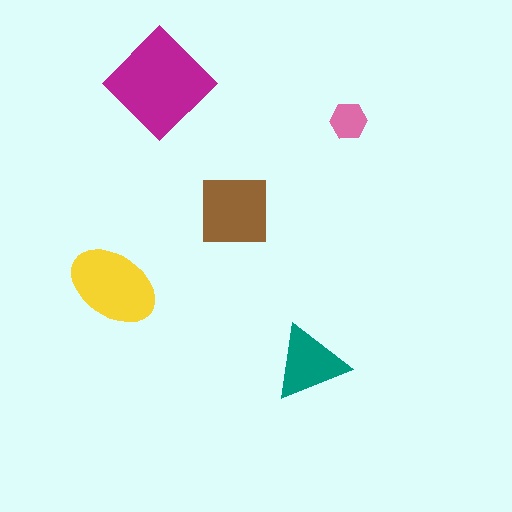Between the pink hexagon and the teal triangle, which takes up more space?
The teal triangle.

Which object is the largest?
The magenta diamond.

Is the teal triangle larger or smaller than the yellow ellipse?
Smaller.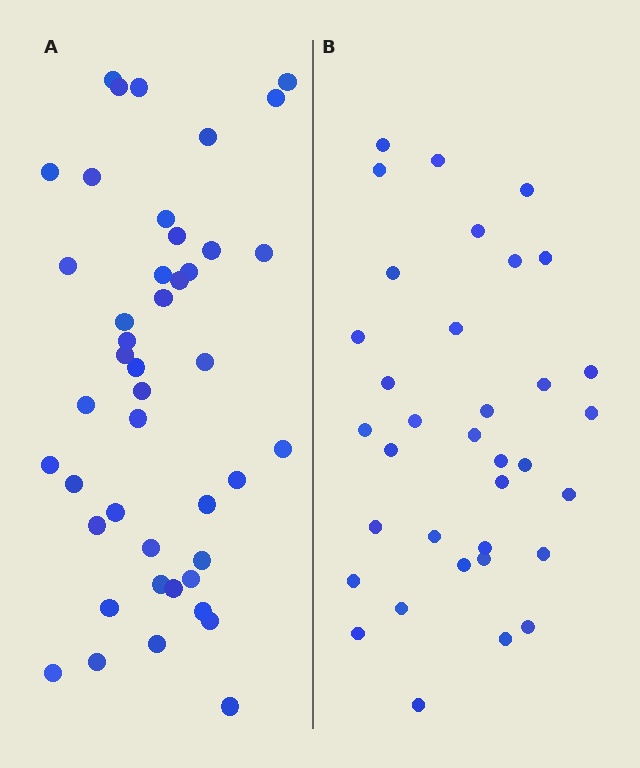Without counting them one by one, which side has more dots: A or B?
Region A (the left region) has more dots.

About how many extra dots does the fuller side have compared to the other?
Region A has roughly 8 or so more dots than region B.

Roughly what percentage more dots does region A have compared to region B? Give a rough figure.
About 25% more.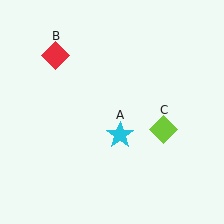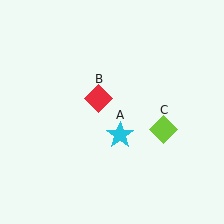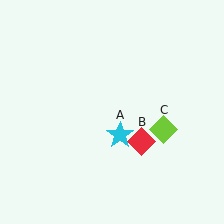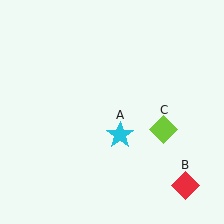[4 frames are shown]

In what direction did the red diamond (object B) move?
The red diamond (object B) moved down and to the right.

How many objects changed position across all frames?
1 object changed position: red diamond (object B).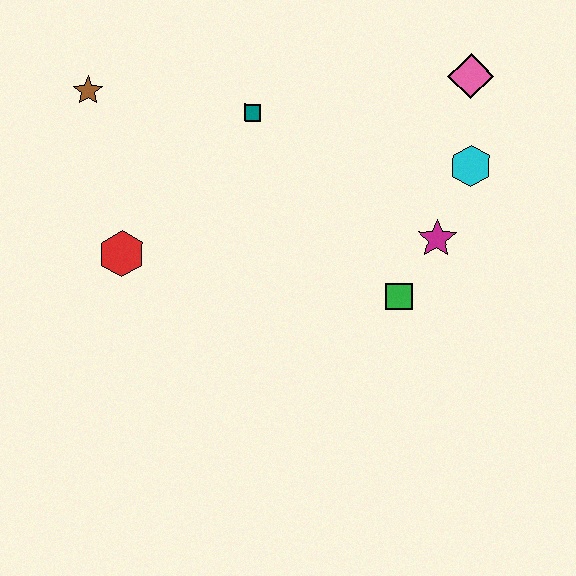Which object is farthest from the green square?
The brown star is farthest from the green square.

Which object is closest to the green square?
The magenta star is closest to the green square.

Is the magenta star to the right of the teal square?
Yes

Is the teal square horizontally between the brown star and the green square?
Yes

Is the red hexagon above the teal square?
No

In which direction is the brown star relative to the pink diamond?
The brown star is to the left of the pink diamond.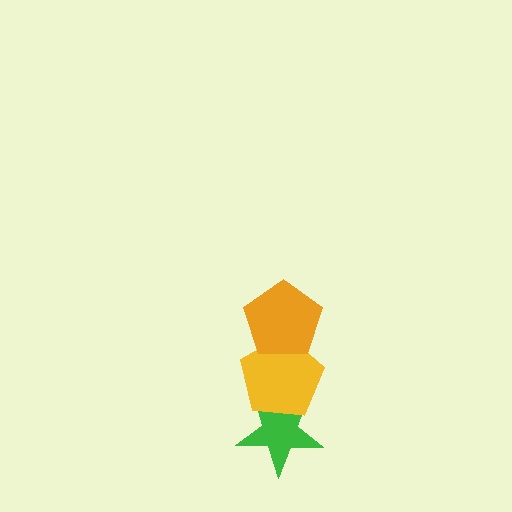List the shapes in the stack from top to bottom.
From top to bottom: the orange pentagon, the yellow pentagon, the green star.